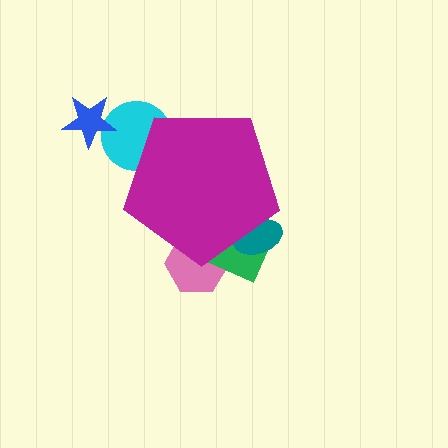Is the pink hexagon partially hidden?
Yes, the pink hexagon is partially hidden behind the magenta pentagon.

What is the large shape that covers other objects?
A magenta pentagon.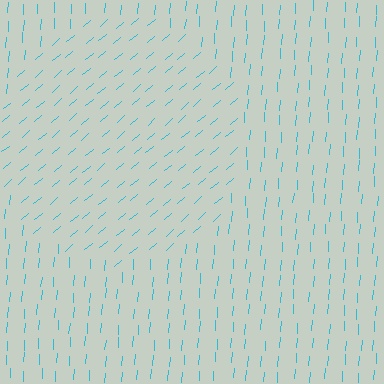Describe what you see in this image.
The image is filled with small cyan line segments. A circle region in the image has lines oriented differently from the surrounding lines, creating a visible texture boundary.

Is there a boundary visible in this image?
Yes, there is a texture boundary formed by a change in line orientation.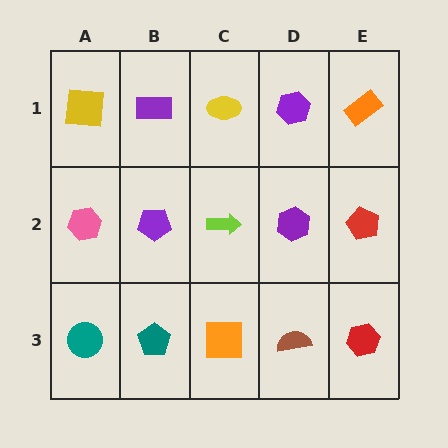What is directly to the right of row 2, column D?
A red pentagon.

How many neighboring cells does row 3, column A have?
2.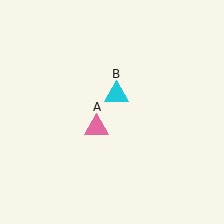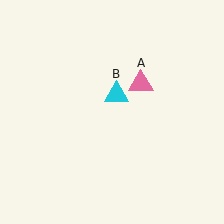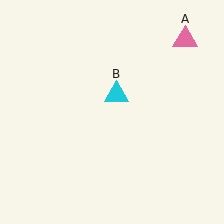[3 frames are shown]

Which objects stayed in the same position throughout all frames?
Cyan triangle (object B) remained stationary.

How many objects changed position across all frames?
1 object changed position: pink triangle (object A).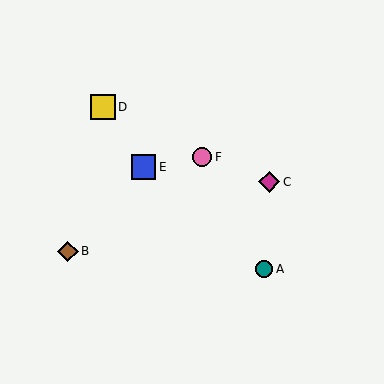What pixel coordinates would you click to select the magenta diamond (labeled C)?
Click at (269, 182) to select the magenta diamond C.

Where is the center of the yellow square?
The center of the yellow square is at (103, 107).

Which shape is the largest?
The yellow square (labeled D) is the largest.